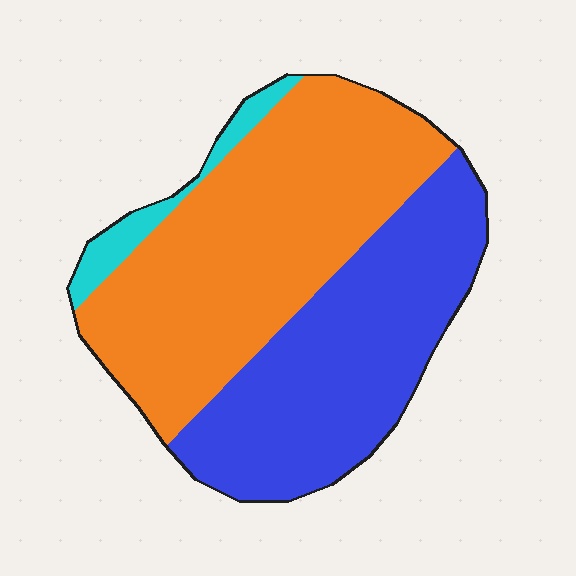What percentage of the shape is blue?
Blue covers 42% of the shape.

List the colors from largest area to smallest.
From largest to smallest: orange, blue, cyan.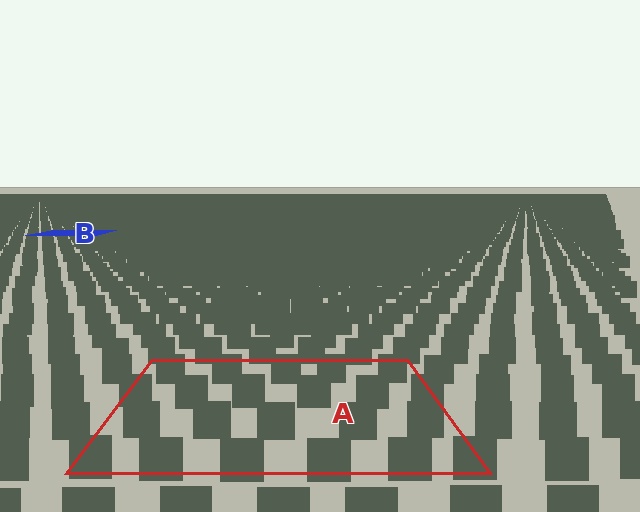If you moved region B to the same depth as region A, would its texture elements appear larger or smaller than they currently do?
They would appear larger. At a closer depth, the same texture elements are projected at a bigger on-screen size.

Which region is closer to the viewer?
Region A is closer. The texture elements there are larger and more spread out.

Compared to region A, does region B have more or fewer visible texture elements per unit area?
Region B has more texture elements per unit area — they are packed more densely because it is farther away.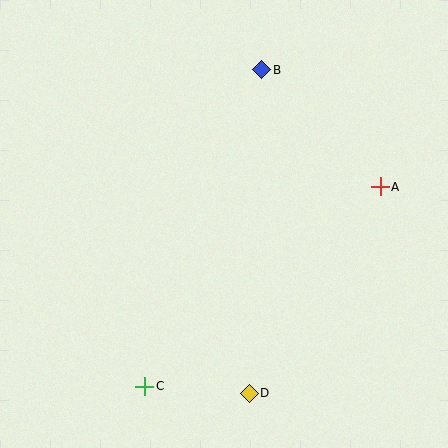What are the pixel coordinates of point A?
Point A is at (380, 187).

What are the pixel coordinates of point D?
Point D is at (249, 393).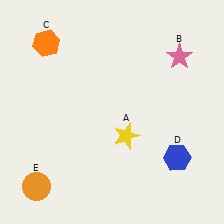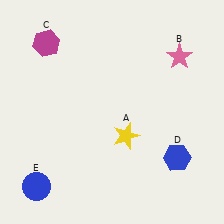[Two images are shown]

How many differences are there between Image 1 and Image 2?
There are 2 differences between the two images.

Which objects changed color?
C changed from orange to magenta. E changed from orange to blue.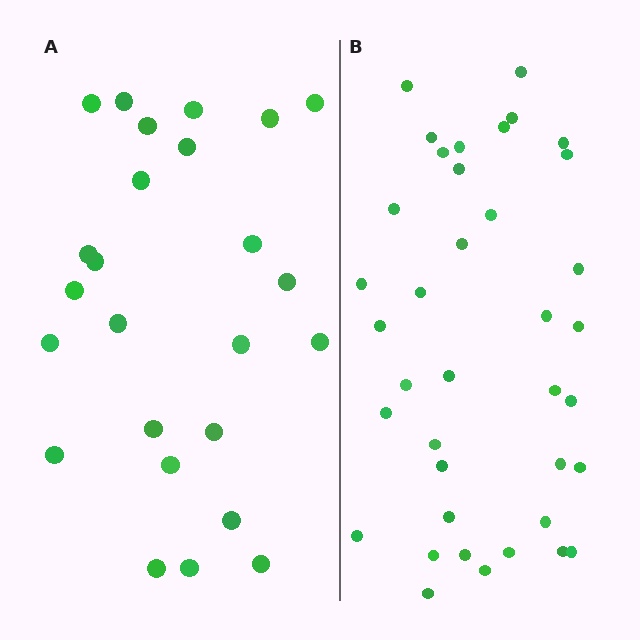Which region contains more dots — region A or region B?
Region B (the right region) has more dots.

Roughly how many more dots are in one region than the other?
Region B has approximately 15 more dots than region A.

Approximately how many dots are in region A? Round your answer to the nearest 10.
About 20 dots. (The exact count is 25, which rounds to 20.)